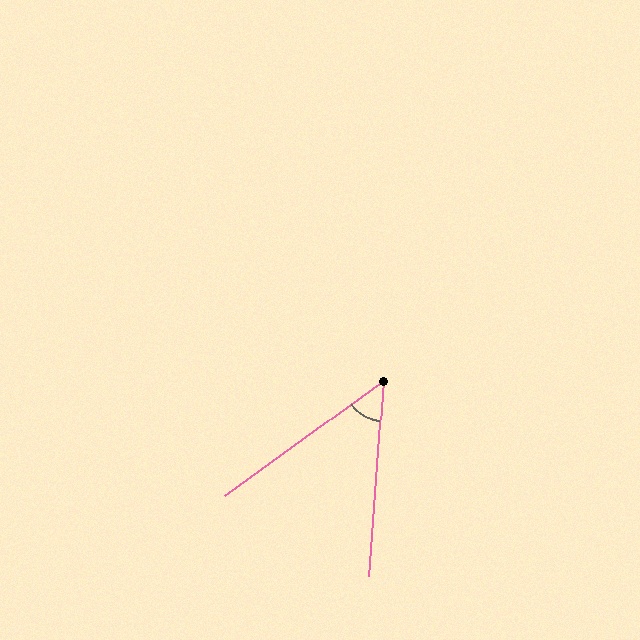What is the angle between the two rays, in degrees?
Approximately 50 degrees.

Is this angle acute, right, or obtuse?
It is acute.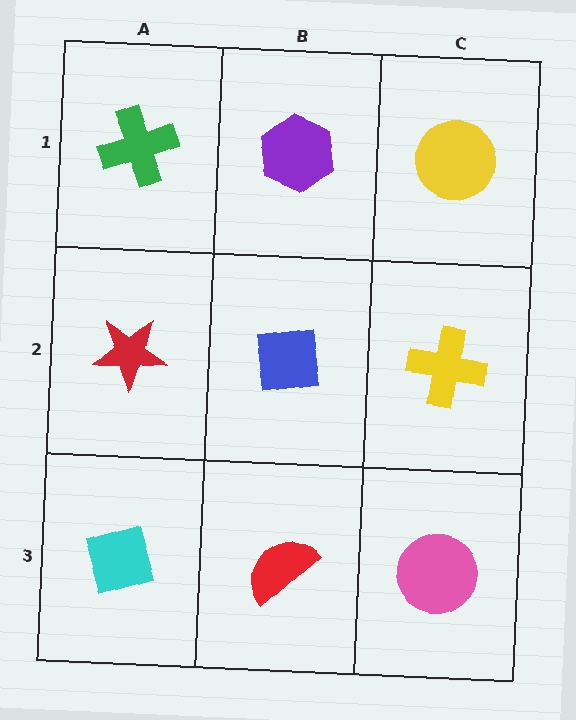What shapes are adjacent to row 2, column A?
A green cross (row 1, column A), a cyan diamond (row 3, column A), a blue square (row 2, column B).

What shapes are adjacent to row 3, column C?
A yellow cross (row 2, column C), a red semicircle (row 3, column B).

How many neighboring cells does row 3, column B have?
3.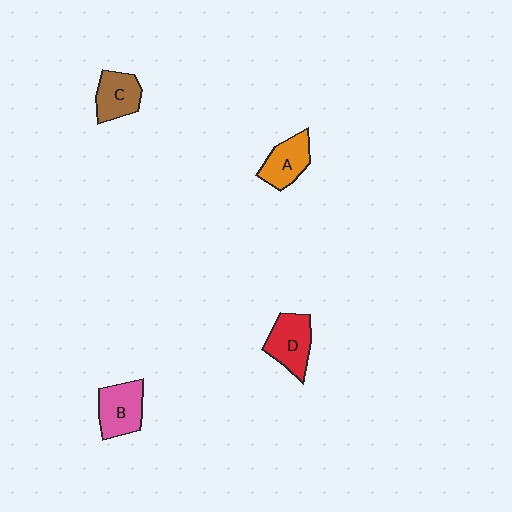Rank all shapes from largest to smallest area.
From largest to smallest: B (pink), D (red), A (orange), C (brown).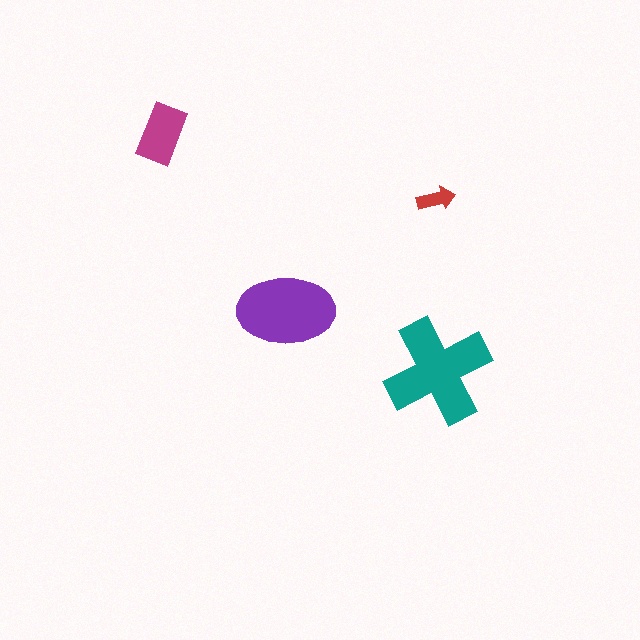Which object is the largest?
The teal cross.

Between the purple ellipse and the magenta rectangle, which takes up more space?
The purple ellipse.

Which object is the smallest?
The red arrow.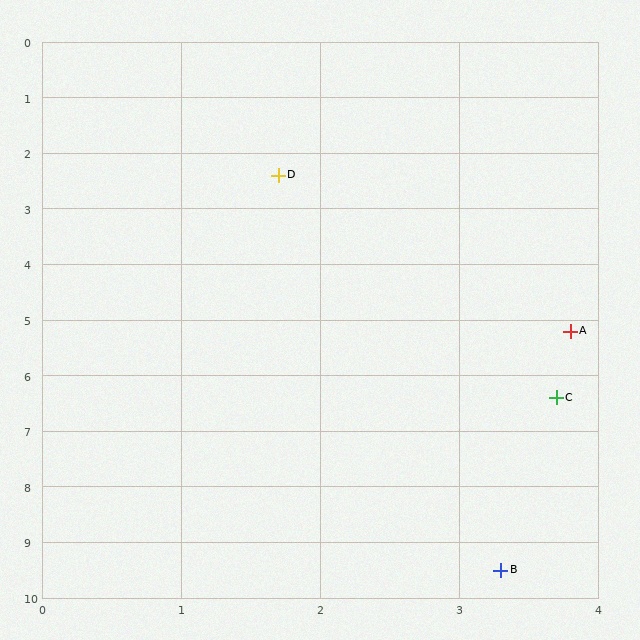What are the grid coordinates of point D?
Point D is at approximately (1.7, 2.4).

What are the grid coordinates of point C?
Point C is at approximately (3.7, 6.4).